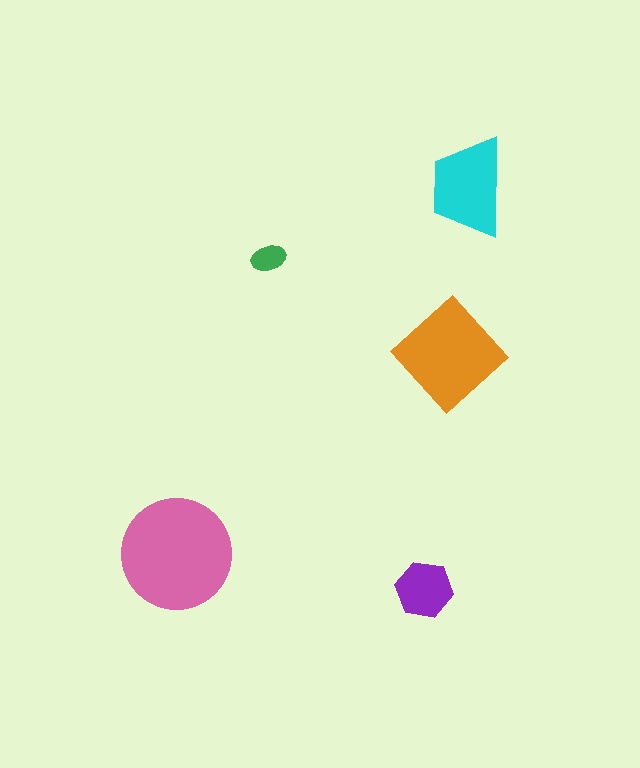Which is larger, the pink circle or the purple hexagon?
The pink circle.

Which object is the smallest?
The green ellipse.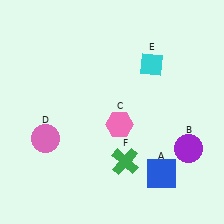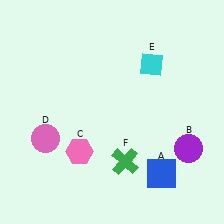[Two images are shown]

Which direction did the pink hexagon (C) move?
The pink hexagon (C) moved left.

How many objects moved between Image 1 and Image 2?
1 object moved between the two images.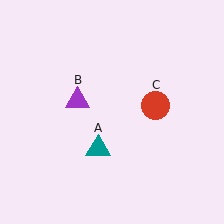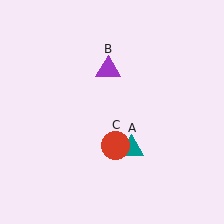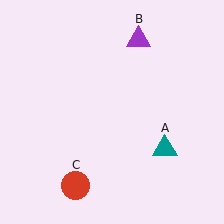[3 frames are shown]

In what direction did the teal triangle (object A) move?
The teal triangle (object A) moved right.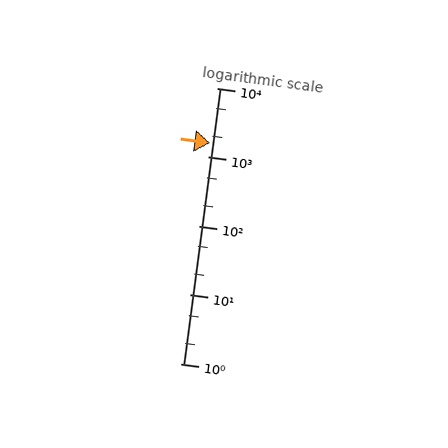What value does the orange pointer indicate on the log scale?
The pointer indicates approximately 1600.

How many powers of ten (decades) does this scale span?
The scale spans 4 decades, from 1 to 10000.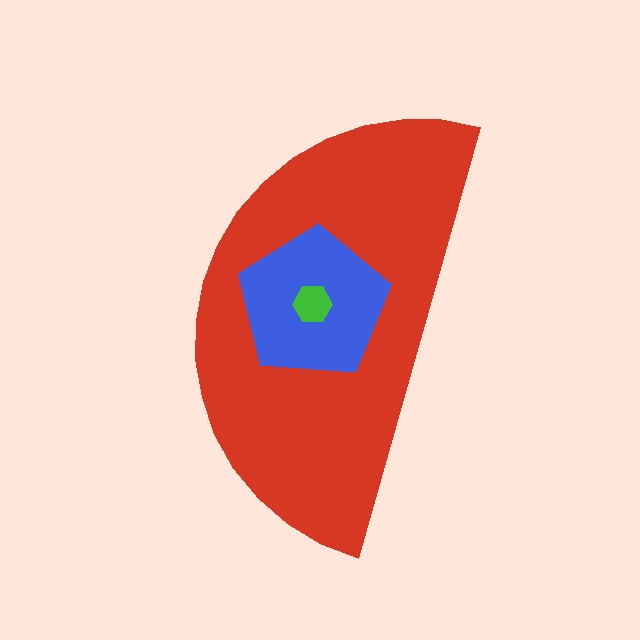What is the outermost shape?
The red semicircle.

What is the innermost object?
The green hexagon.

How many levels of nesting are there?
3.